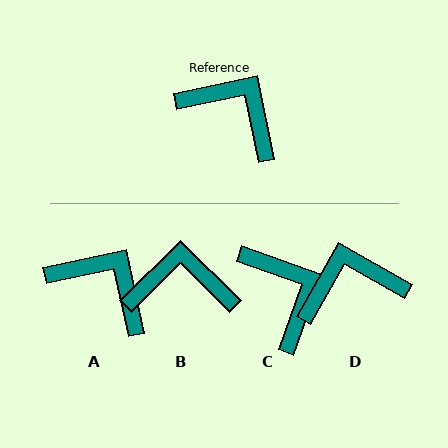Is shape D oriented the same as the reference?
No, it is off by about 49 degrees.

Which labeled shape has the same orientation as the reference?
A.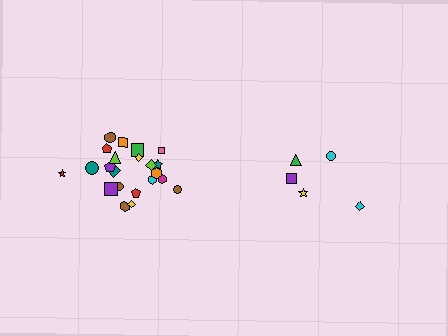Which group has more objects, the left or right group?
The left group.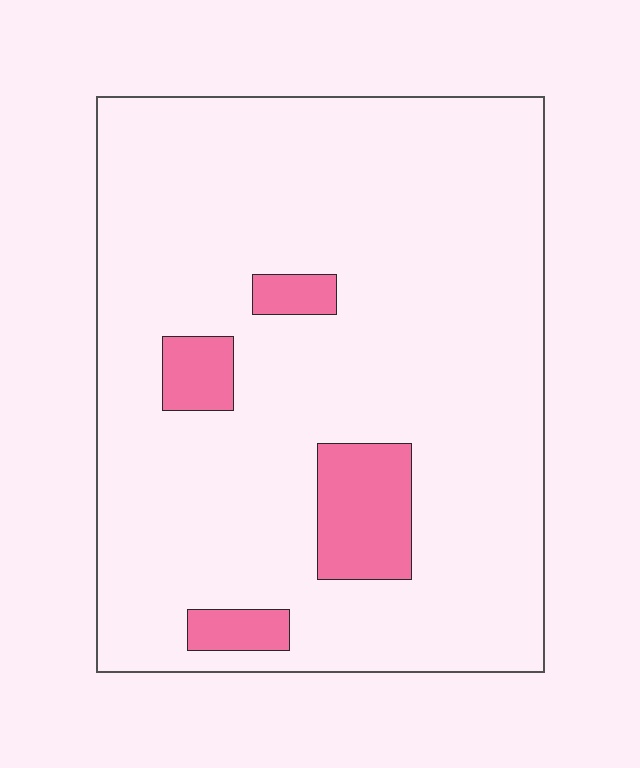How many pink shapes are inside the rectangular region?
4.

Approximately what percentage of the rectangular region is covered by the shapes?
Approximately 10%.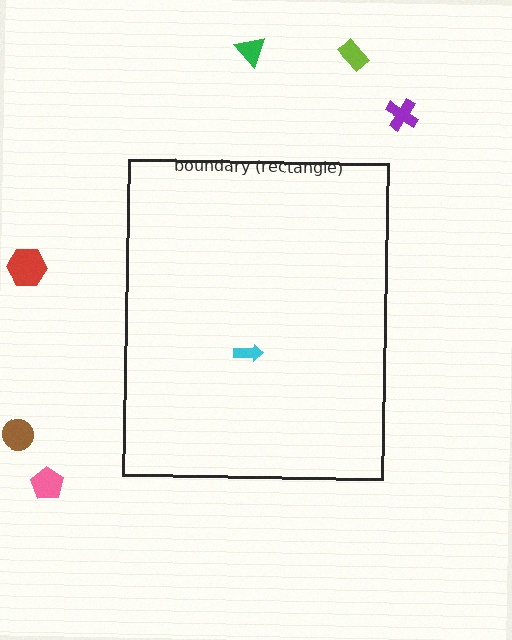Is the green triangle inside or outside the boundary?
Outside.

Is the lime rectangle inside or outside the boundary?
Outside.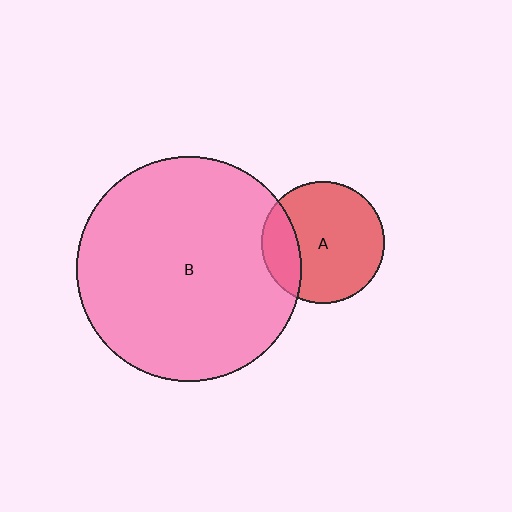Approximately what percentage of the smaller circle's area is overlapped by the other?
Approximately 20%.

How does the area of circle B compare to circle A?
Approximately 3.4 times.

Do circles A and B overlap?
Yes.